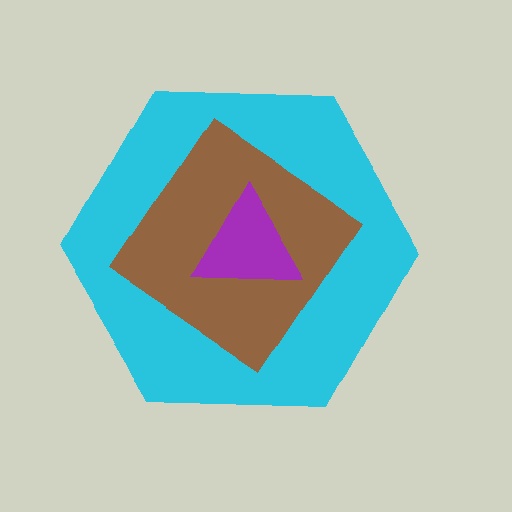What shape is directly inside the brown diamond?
The purple triangle.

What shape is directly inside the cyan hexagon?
The brown diamond.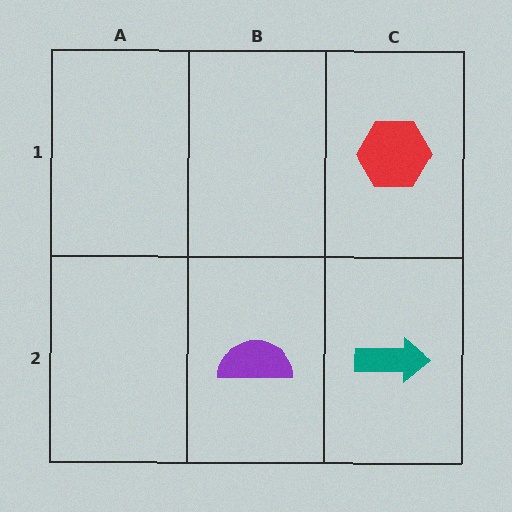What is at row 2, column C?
A teal arrow.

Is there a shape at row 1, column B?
No, that cell is empty.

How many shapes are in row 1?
1 shape.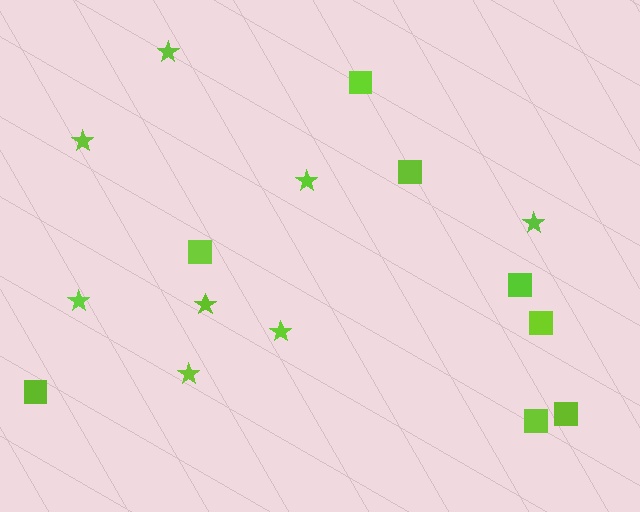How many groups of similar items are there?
There are 2 groups: one group of squares (8) and one group of stars (8).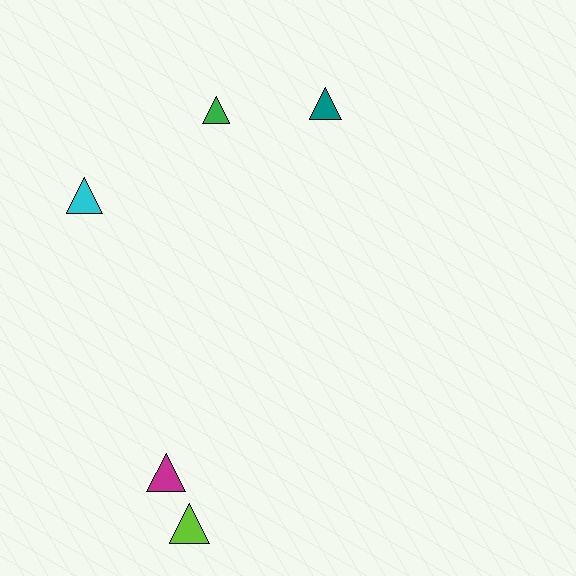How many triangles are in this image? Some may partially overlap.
There are 5 triangles.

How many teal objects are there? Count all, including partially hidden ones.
There is 1 teal object.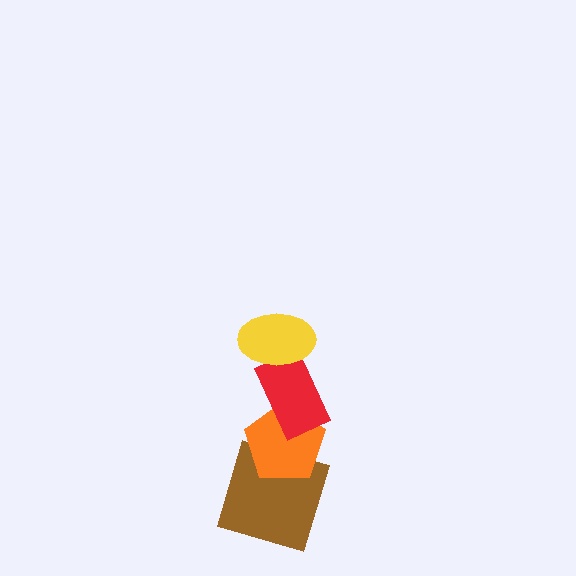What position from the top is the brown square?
The brown square is 4th from the top.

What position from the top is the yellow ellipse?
The yellow ellipse is 1st from the top.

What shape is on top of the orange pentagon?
The red rectangle is on top of the orange pentagon.